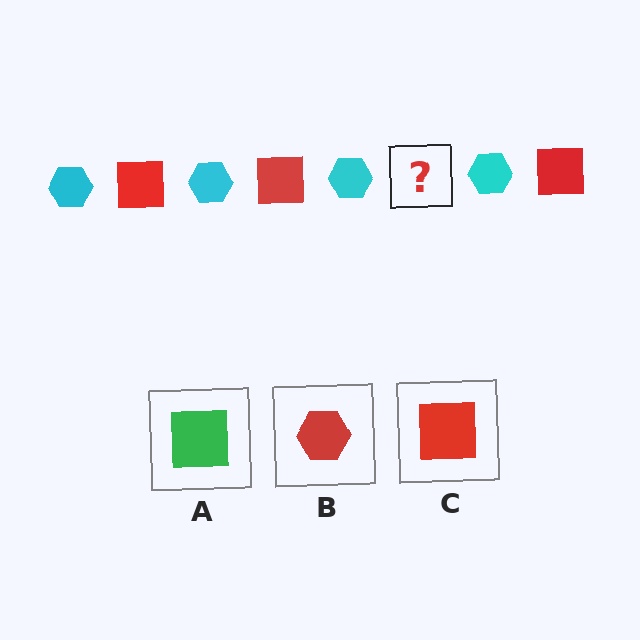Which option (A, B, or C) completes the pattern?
C.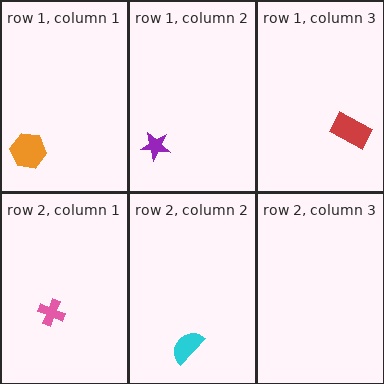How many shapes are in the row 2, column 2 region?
1.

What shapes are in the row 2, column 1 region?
The pink cross.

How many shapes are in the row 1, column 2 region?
1.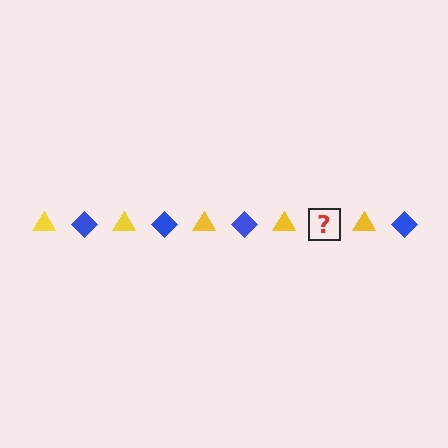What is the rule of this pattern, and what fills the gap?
The rule is that the pattern alternates between yellow triangle and blue diamond. The gap should be filled with a blue diamond.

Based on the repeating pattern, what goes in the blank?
The blank should be a blue diamond.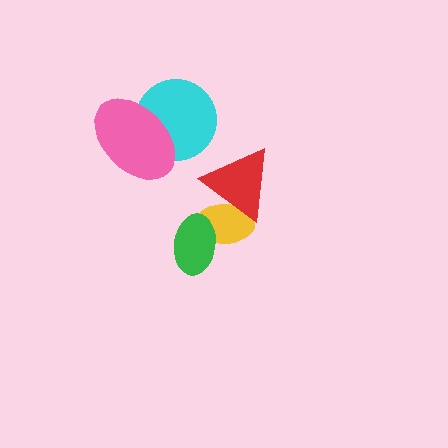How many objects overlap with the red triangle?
1 object overlaps with the red triangle.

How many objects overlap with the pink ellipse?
1 object overlaps with the pink ellipse.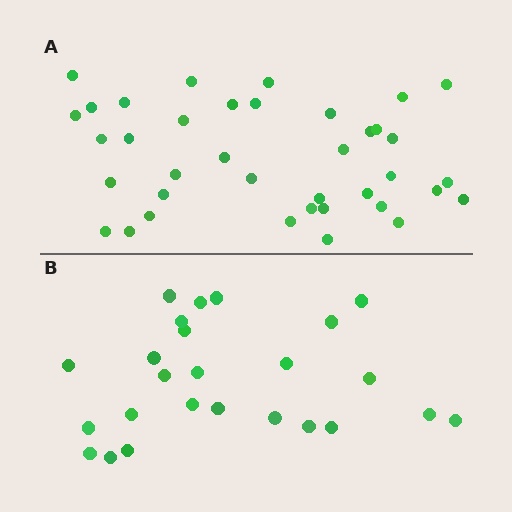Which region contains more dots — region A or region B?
Region A (the top region) has more dots.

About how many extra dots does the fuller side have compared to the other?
Region A has approximately 15 more dots than region B.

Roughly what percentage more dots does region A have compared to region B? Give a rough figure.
About 50% more.